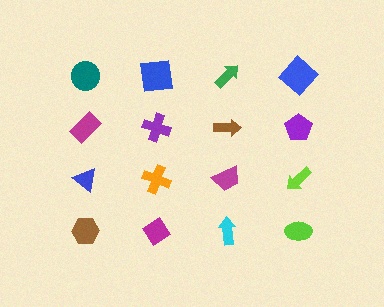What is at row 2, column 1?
A magenta rectangle.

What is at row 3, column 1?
A blue triangle.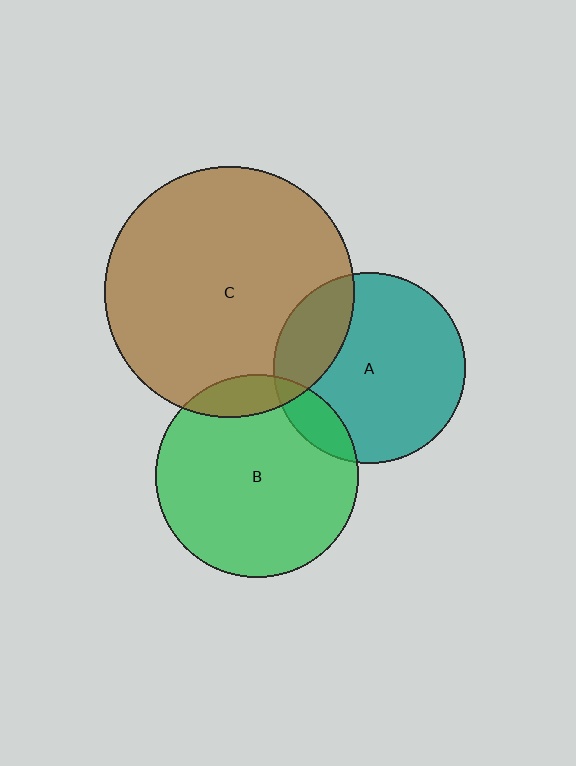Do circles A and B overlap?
Yes.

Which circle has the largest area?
Circle C (brown).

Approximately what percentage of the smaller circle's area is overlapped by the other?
Approximately 10%.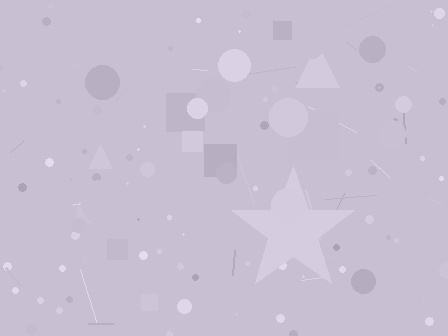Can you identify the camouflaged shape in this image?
The camouflaged shape is a star.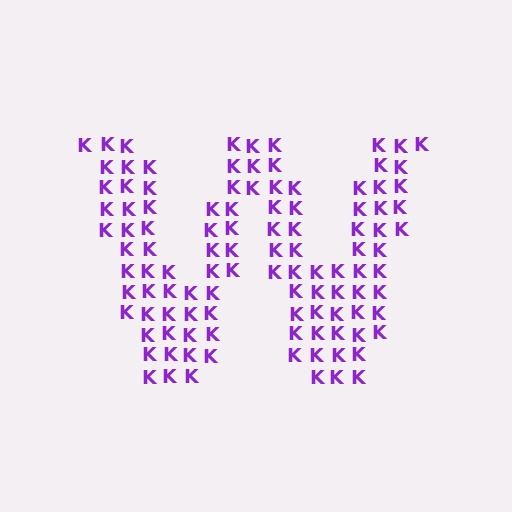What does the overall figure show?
The overall figure shows the letter W.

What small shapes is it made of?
It is made of small letter K's.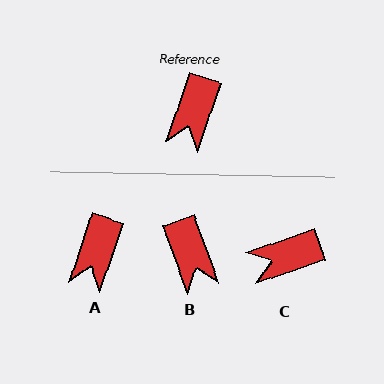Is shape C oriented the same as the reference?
No, it is off by about 52 degrees.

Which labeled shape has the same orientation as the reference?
A.